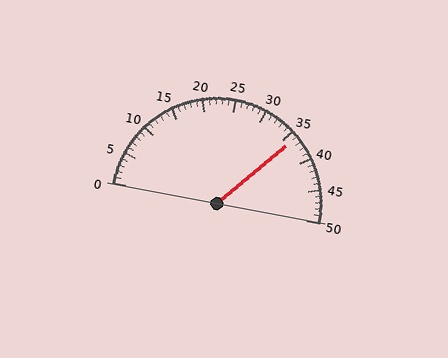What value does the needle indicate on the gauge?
The needle indicates approximately 36.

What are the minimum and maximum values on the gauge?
The gauge ranges from 0 to 50.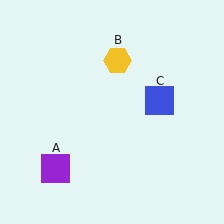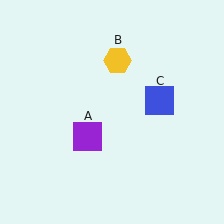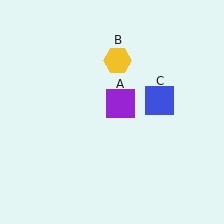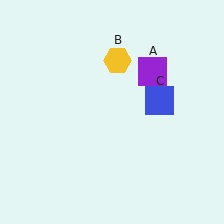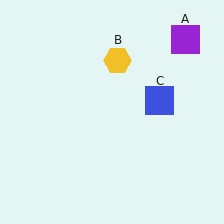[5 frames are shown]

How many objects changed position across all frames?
1 object changed position: purple square (object A).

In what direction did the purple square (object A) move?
The purple square (object A) moved up and to the right.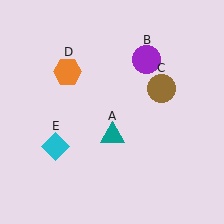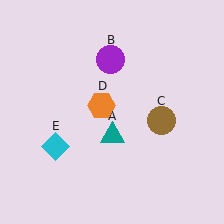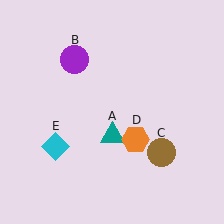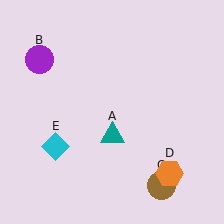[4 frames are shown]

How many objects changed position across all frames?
3 objects changed position: purple circle (object B), brown circle (object C), orange hexagon (object D).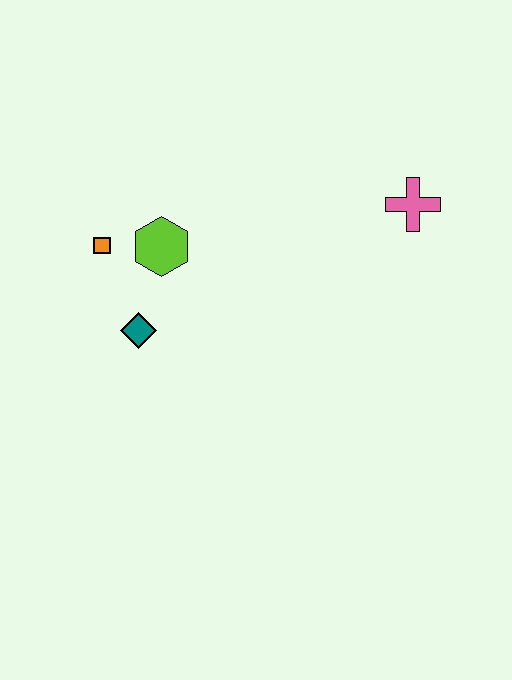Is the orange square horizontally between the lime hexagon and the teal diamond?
No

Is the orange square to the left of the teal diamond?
Yes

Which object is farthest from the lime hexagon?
The pink cross is farthest from the lime hexagon.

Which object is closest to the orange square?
The lime hexagon is closest to the orange square.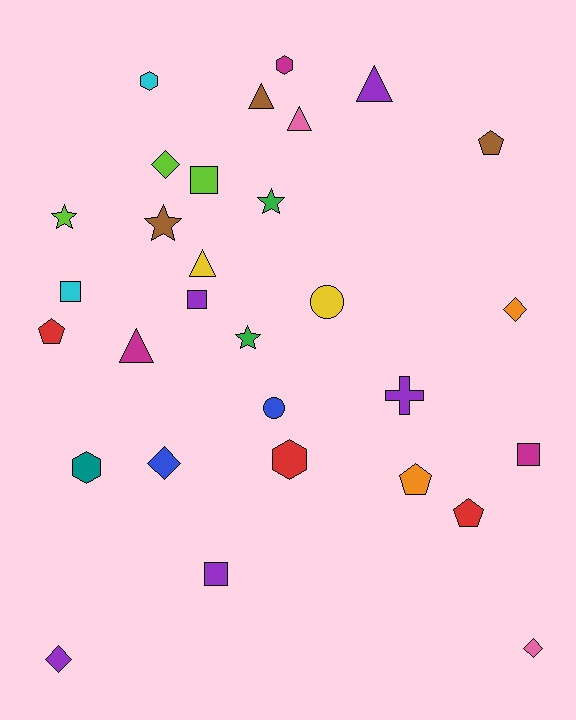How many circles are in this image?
There are 2 circles.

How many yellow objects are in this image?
There are 2 yellow objects.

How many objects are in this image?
There are 30 objects.